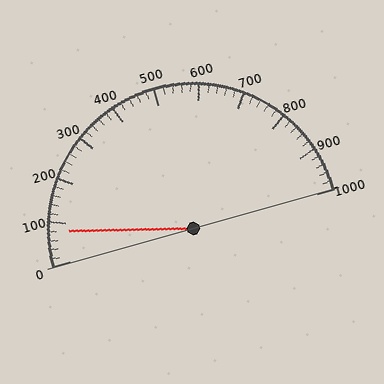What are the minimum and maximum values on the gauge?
The gauge ranges from 0 to 1000.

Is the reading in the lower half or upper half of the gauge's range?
The reading is in the lower half of the range (0 to 1000).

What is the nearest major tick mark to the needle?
The nearest major tick mark is 100.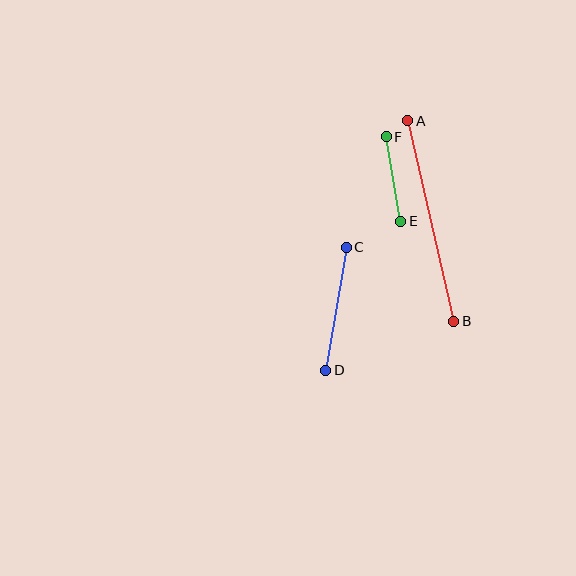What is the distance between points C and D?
The distance is approximately 125 pixels.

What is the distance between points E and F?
The distance is approximately 86 pixels.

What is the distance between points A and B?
The distance is approximately 206 pixels.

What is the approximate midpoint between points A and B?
The midpoint is at approximately (431, 221) pixels.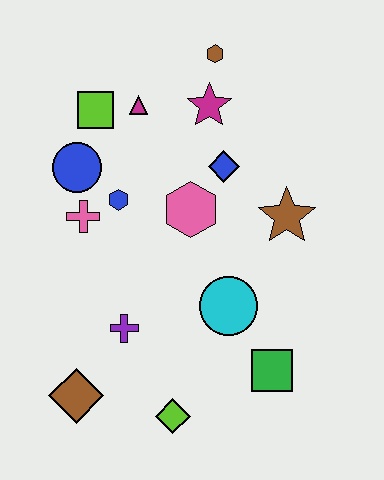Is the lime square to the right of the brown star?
No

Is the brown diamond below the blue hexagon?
Yes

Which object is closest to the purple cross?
The brown diamond is closest to the purple cross.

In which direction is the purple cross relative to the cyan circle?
The purple cross is to the left of the cyan circle.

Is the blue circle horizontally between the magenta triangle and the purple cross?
No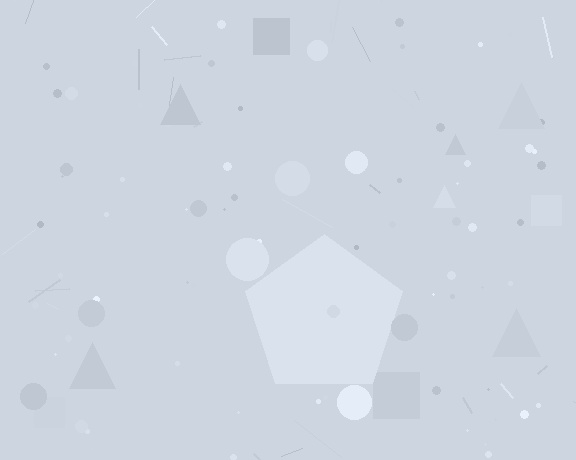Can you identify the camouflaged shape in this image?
The camouflaged shape is a pentagon.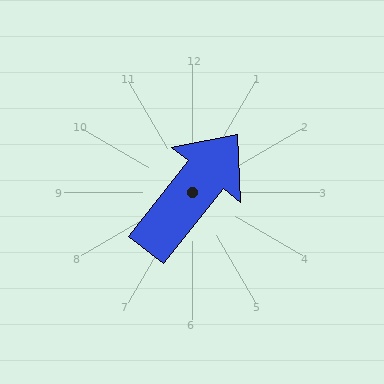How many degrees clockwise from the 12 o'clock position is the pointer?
Approximately 38 degrees.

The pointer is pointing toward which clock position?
Roughly 1 o'clock.